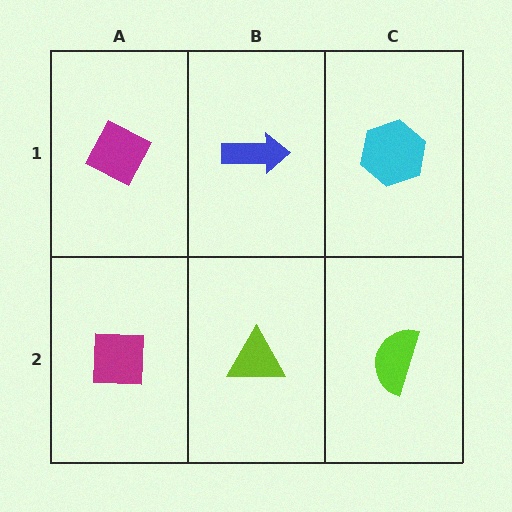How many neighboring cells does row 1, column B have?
3.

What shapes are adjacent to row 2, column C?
A cyan hexagon (row 1, column C), a lime triangle (row 2, column B).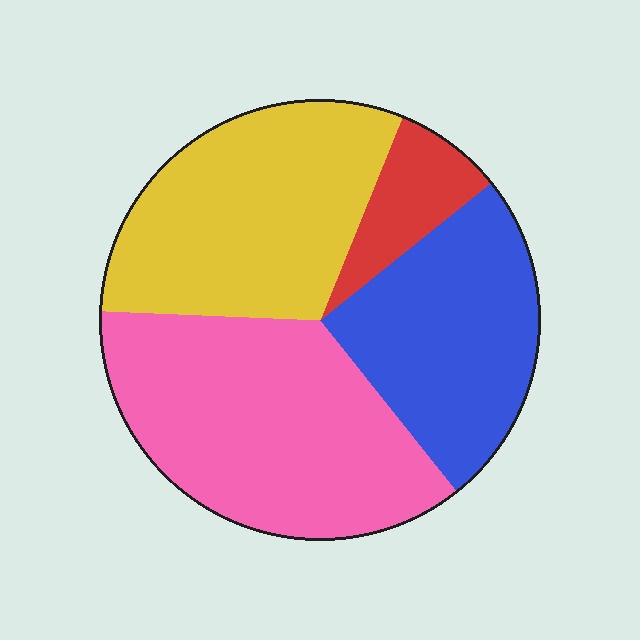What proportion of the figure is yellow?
Yellow takes up between a quarter and a half of the figure.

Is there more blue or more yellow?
Yellow.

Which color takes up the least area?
Red, at roughly 10%.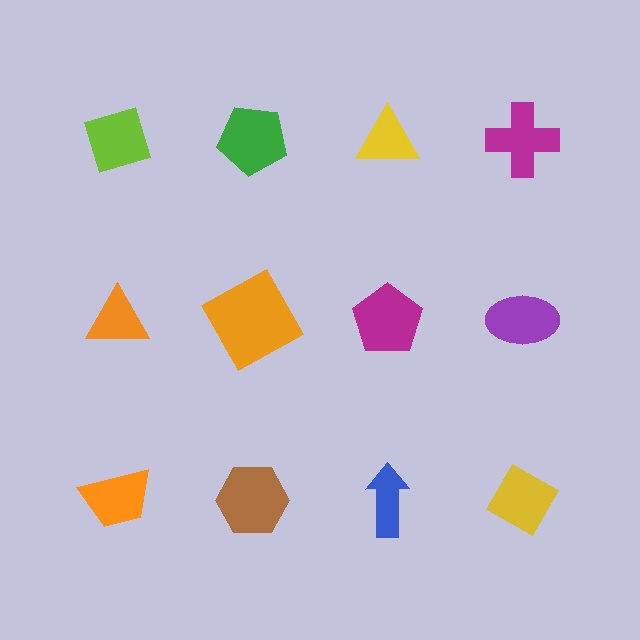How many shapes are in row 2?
4 shapes.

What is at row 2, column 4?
A purple ellipse.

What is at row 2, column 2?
An orange square.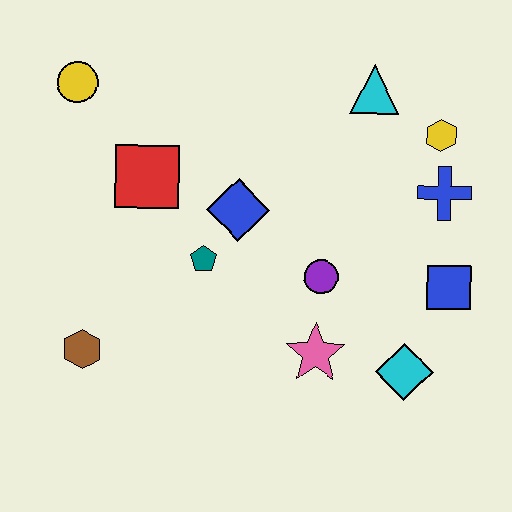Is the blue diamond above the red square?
No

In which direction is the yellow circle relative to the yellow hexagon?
The yellow circle is to the left of the yellow hexagon.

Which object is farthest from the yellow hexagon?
The brown hexagon is farthest from the yellow hexagon.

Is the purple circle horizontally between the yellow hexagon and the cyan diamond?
No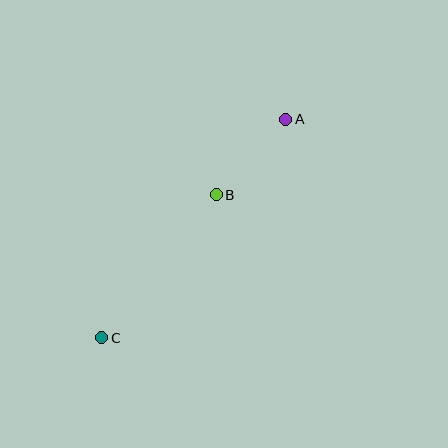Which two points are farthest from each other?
Points A and C are farthest from each other.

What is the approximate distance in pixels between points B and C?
The distance between B and C is approximately 183 pixels.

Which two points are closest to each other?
Points A and B are closest to each other.